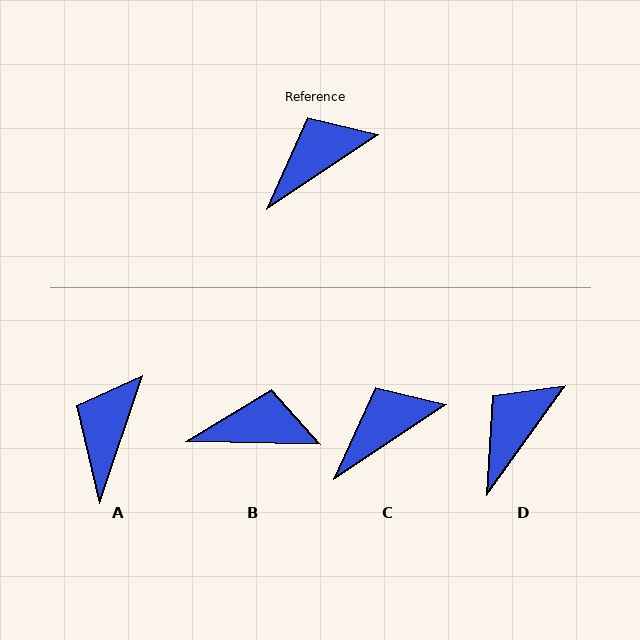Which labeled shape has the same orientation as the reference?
C.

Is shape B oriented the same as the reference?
No, it is off by about 35 degrees.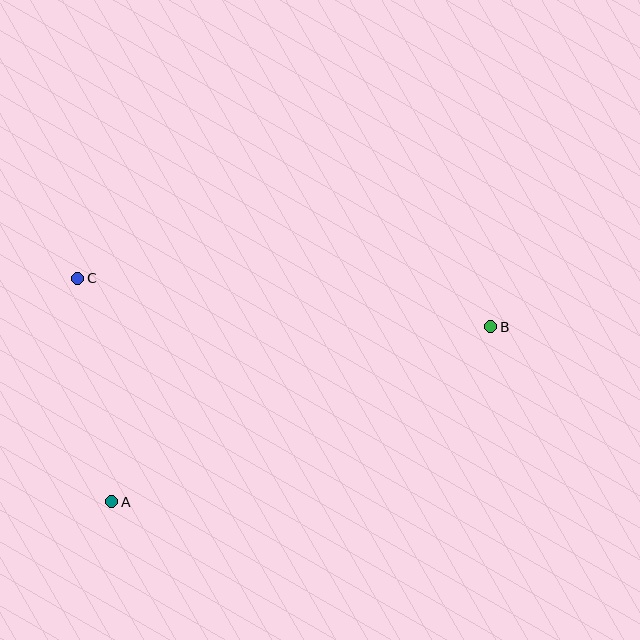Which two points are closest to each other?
Points A and C are closest to each other.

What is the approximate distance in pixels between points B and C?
The distance between B and C is approximately 416 pixels.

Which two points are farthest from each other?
Points A and B are farthest from each other.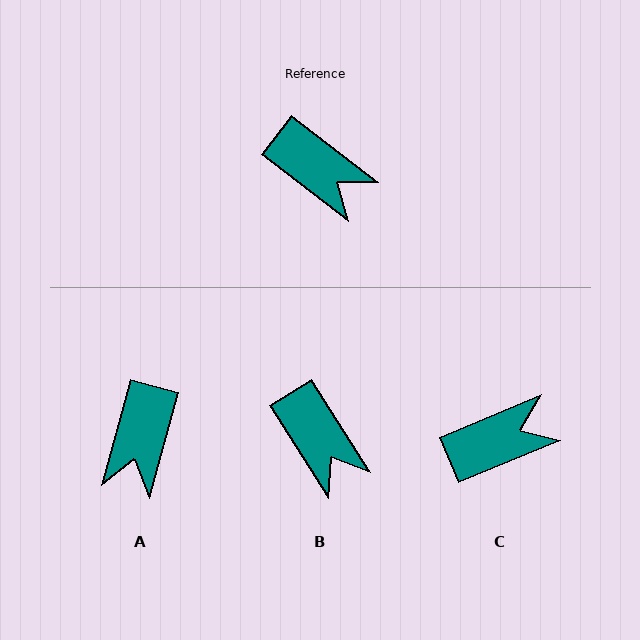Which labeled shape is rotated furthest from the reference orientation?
A, about 68 degrees away.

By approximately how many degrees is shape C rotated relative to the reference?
Approximately 60 degrees counter-clockwise.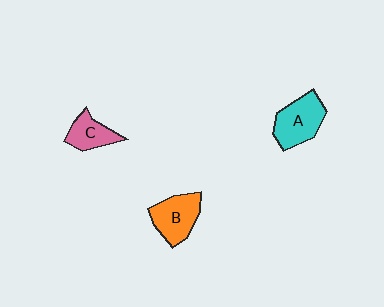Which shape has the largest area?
Shape A (cyan).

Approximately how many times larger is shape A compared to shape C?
Approximately 1.5 times.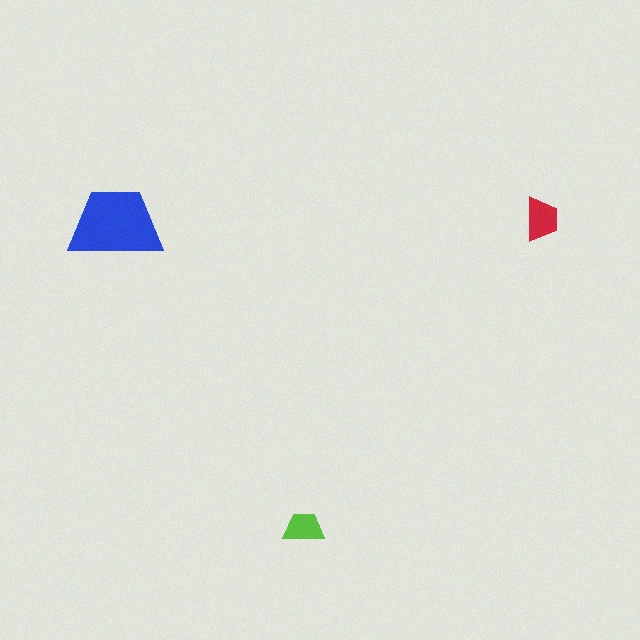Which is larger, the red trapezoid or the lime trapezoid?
The red one.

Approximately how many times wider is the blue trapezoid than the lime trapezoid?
About 2.5 times wider.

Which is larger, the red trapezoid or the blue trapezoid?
The blue one.